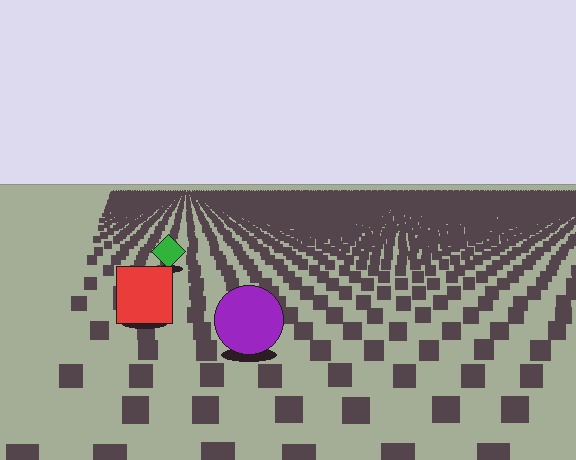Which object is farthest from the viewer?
The green diamond is farthest from the viewer. It appears smaller and the ground texture around it is denser.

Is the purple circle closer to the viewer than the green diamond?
Yes. The purple circle is closer — you can tell from the texture gradient: the ground texture is coarser near it.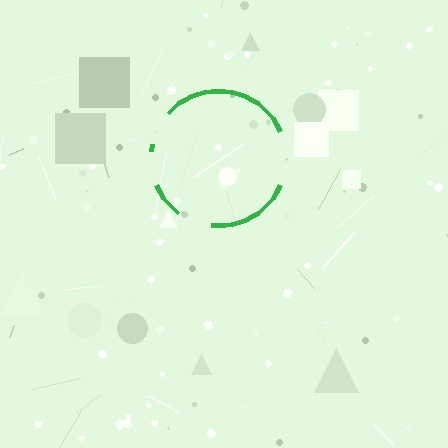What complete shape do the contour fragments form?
The contour fragments form a circle.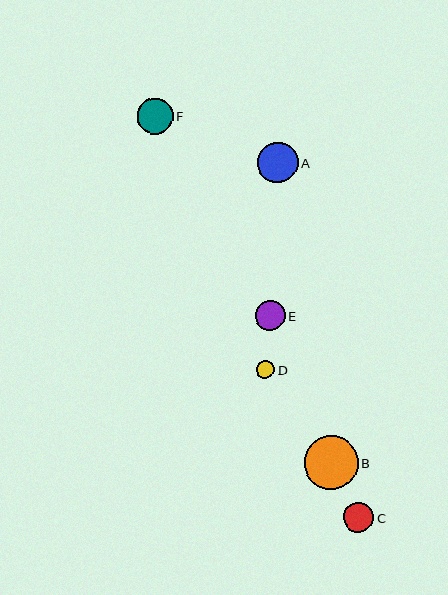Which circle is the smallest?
Circle D is the smallest with a size of approximately 18 pixels.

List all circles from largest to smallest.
From largest to smallest: B, A, F, E, C, D.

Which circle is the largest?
Circle B is the largest with a size of approximately 54 pixels.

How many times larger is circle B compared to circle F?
Circle B is approximately 1.5 times the size of circle F.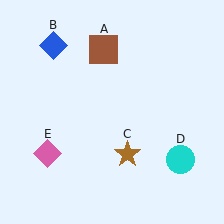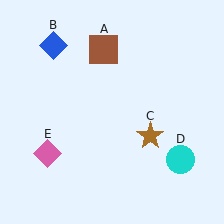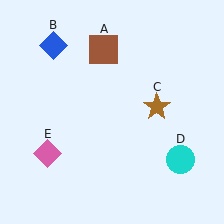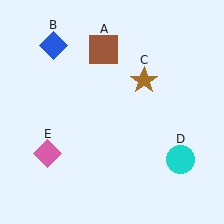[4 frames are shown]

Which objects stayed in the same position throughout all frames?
Brown square (object A) and blue diamond (object B) and cyan circle (object D) and pink diamond (object E) remained stationary.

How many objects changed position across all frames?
1 object changed position: brown star (object C).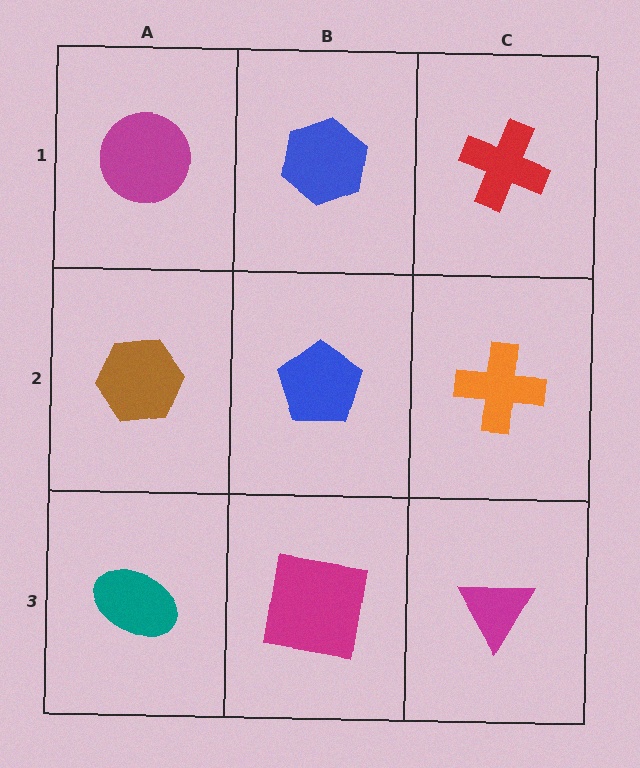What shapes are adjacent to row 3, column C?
An orange cross (row 2, column C), a magenta square (row 3, column B).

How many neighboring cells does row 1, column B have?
3.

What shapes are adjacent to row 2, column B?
A blue hexagon (row 1, column B), a magenta square (row 3, column B), a brown hexagon (row 2, column A), an orange cross (row 2, column C).